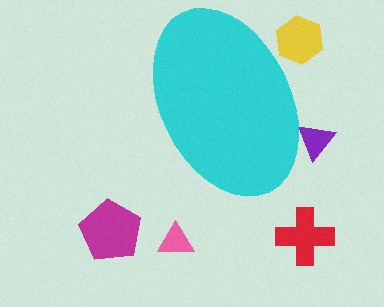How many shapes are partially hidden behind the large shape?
2 shapes are partially hidden.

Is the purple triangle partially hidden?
Yes, the purple triangle is partially hidden behind the cyan ellipse.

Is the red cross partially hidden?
No, the red cross is fully visible.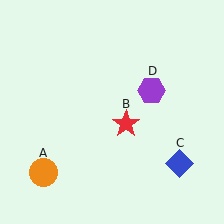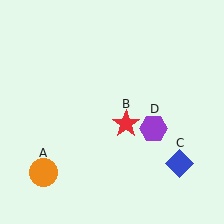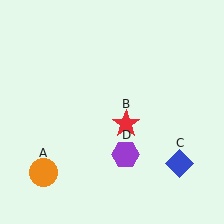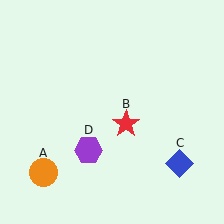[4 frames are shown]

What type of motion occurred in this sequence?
The purple hexagon (object D) rotated clockwise around the center of the scene.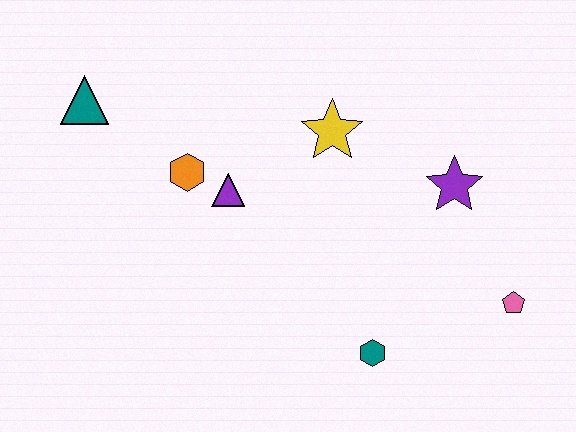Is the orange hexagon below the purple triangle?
No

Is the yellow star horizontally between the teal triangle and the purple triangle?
No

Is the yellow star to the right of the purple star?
No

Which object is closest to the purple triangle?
The orange hexagon is closest to the purple triangle.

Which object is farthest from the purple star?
The teal triangle is farthest from the purple star.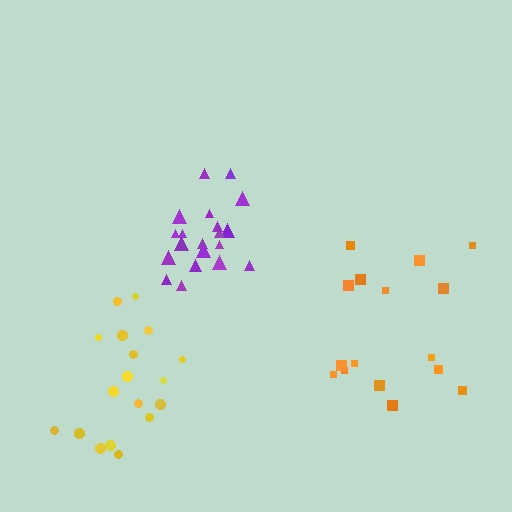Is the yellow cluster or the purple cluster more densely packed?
Purple.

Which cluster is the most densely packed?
Purple.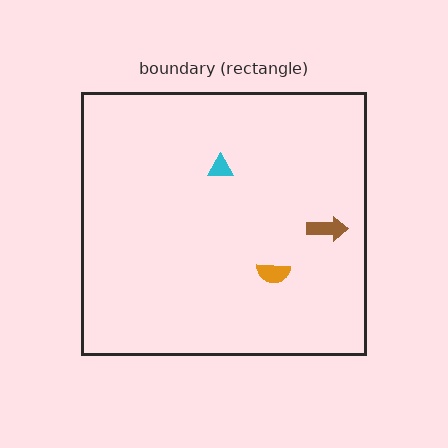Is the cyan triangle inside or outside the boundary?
Inside.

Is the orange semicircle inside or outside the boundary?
Inside.